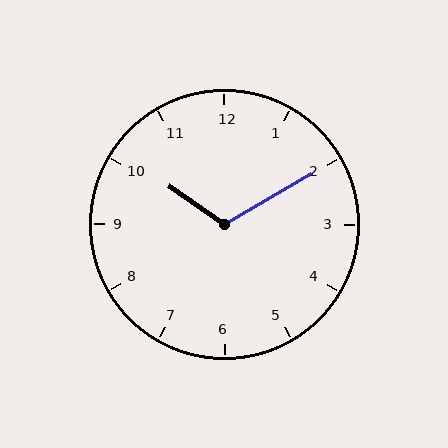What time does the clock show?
10:10.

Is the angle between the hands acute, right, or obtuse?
It is obtuse.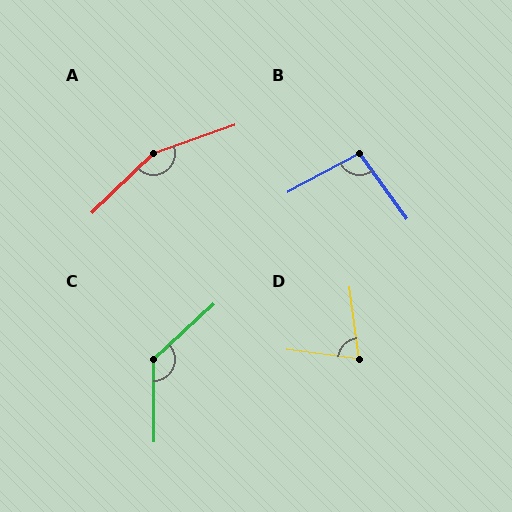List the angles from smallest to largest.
D (76°), B (98°), C (132°), A (156°).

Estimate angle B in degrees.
Approximately 98 degrees.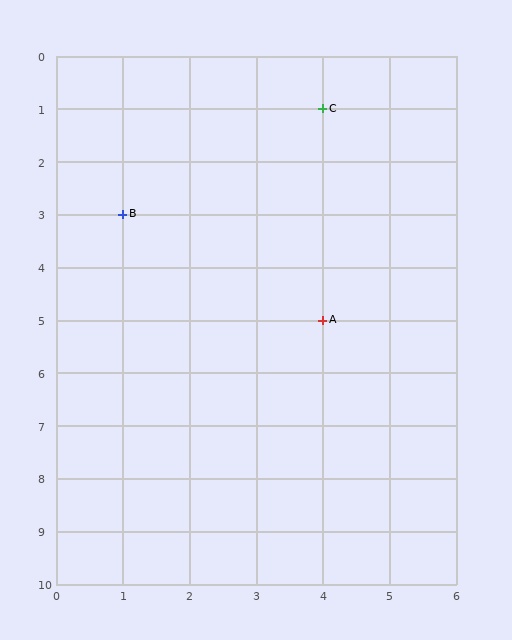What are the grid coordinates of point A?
Point A is at grid coordinates (4, 5).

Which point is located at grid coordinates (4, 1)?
Point C is at (4, 1).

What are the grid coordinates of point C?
Point C is at grid coordinates (4, 1).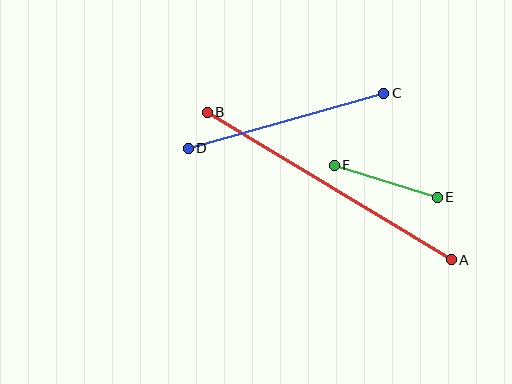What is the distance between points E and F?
The distance is approximately 108 pixels.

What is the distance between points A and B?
The distance is approximately 285 pixels.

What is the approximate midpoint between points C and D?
The midpoint is at approximately (286, 121) pixels.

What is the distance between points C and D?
The distance is approximately 203 pixels.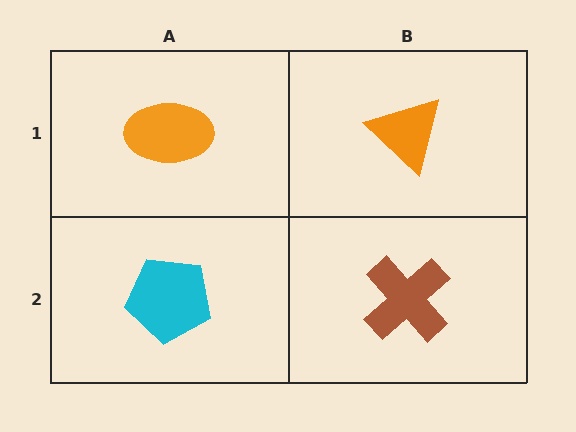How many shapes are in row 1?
2 shapes.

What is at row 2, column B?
A brown cross.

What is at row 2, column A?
A cyan pentagon.